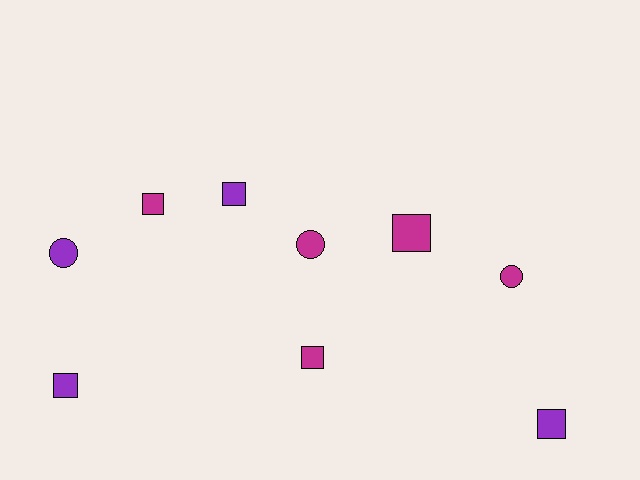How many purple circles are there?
There is 1 purple circle.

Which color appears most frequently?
Magenta, with 5 objects.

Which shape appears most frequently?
Square, with 6 objects.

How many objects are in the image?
There are 9 objects.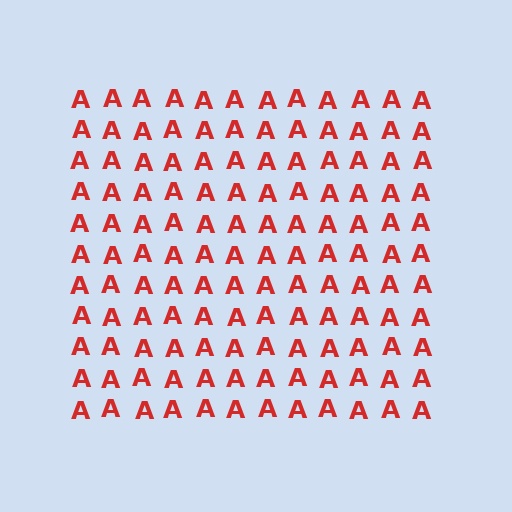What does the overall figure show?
The overall figure shows a square.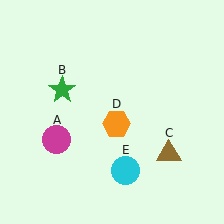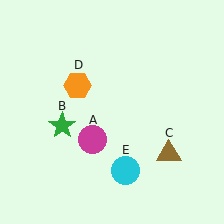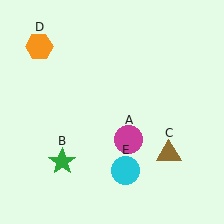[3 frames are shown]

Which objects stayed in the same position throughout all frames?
Brown triangle (object C) and cyan circle (object E) remained stationary.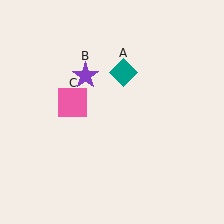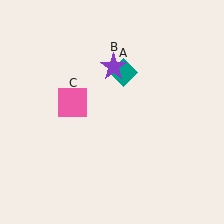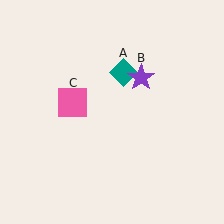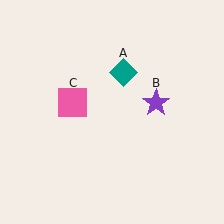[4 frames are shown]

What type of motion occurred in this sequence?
The purple star (object B) rotated clockwise around the center of the scene.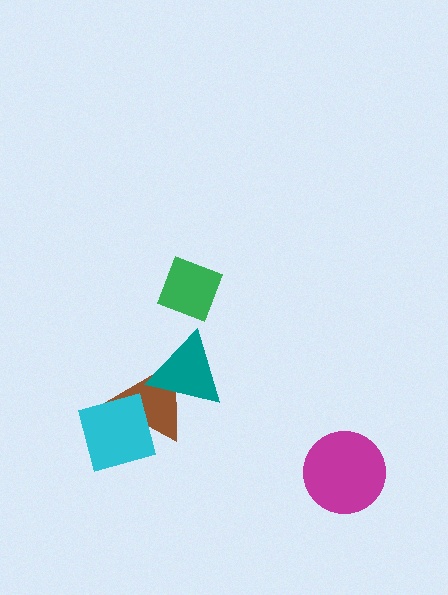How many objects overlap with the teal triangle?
1 object overlaps with the teal triangle.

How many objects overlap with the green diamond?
0 objects overlap with the green diamond.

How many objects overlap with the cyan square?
1 object overlaps with the cyan square.